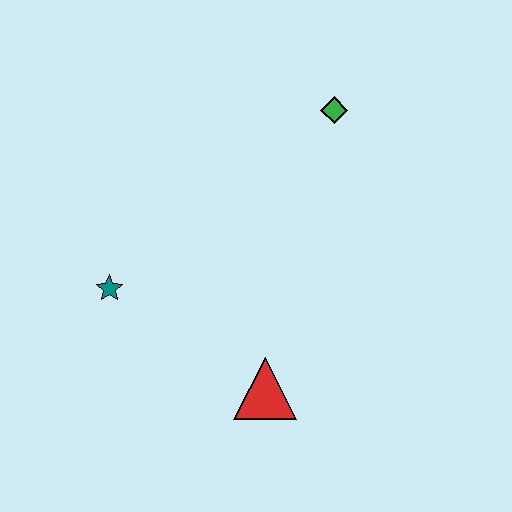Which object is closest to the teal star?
The red triangle is closest to the teal star.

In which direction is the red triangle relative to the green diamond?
The red triangle is below the green diamond.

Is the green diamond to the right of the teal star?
Yes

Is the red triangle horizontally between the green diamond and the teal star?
Yes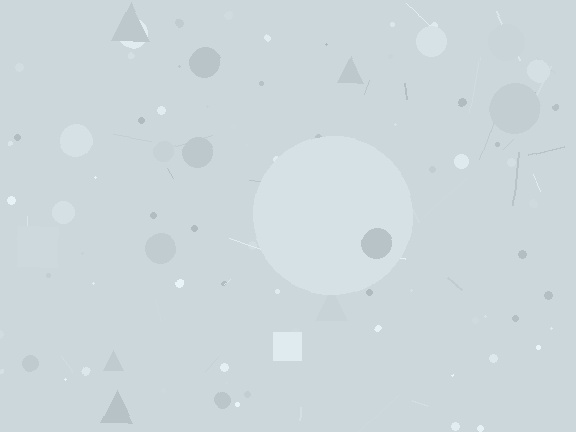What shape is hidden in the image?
A circle is hidden in the image.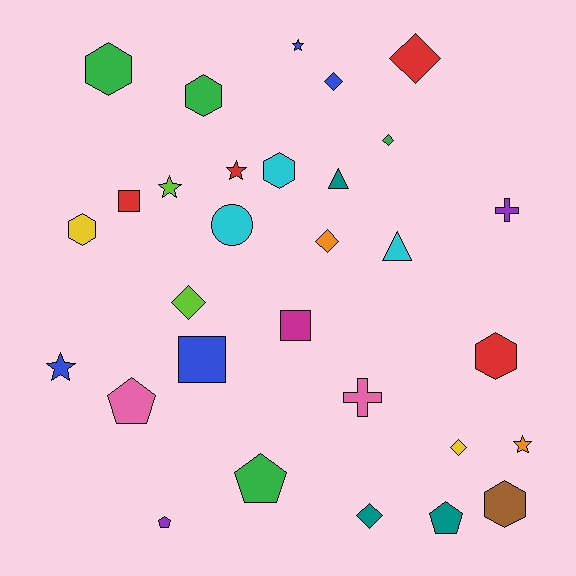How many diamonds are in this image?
There are 7 diamonds.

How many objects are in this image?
There are 30 objects.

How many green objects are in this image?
There are 4 green objects.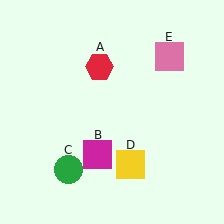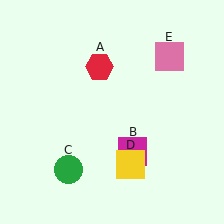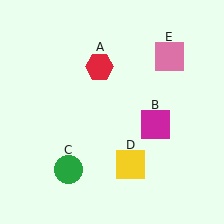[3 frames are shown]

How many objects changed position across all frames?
1 object changed position: magenta square (object B).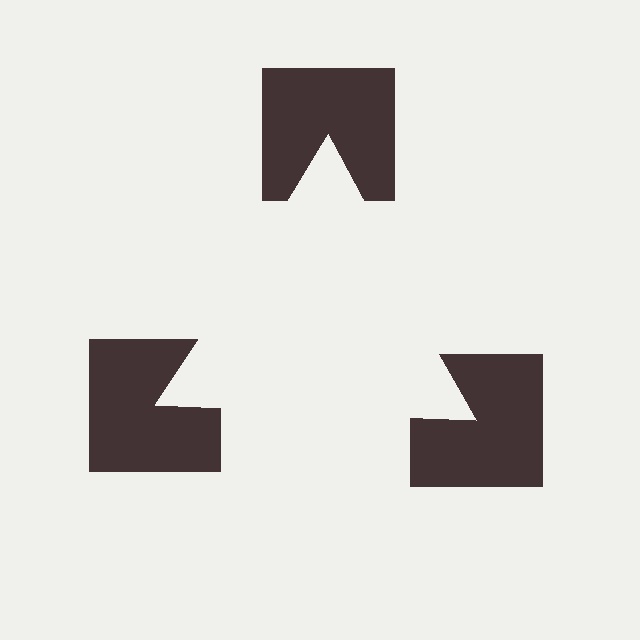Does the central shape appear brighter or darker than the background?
It typically appears slightly brighter than the background, even though no actual brightness change is drawn.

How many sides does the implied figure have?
3 sides.